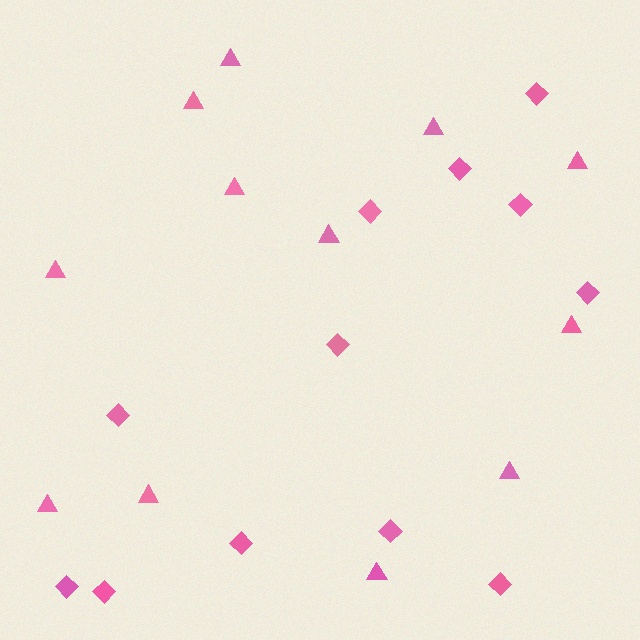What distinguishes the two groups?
There are 2 groups: one group of diamonds (12) and one group of triangles (12).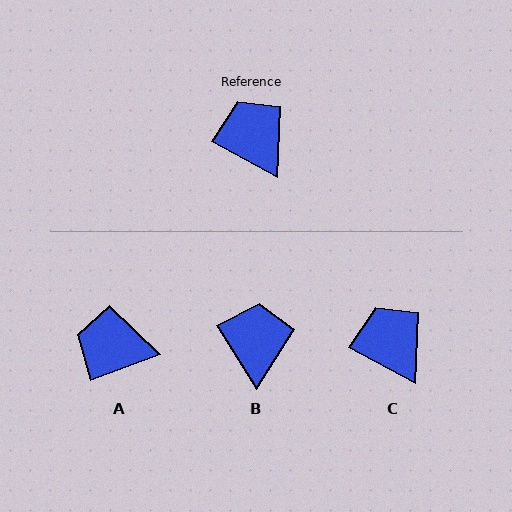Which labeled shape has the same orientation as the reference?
C.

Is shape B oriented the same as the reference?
No, it is off by about 30 degrees.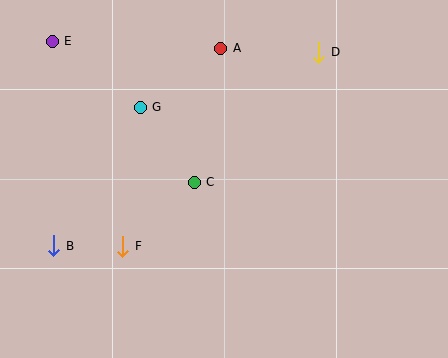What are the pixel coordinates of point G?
Point G is at (140, 107).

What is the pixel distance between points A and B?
The distance between A and B is 258 pixels.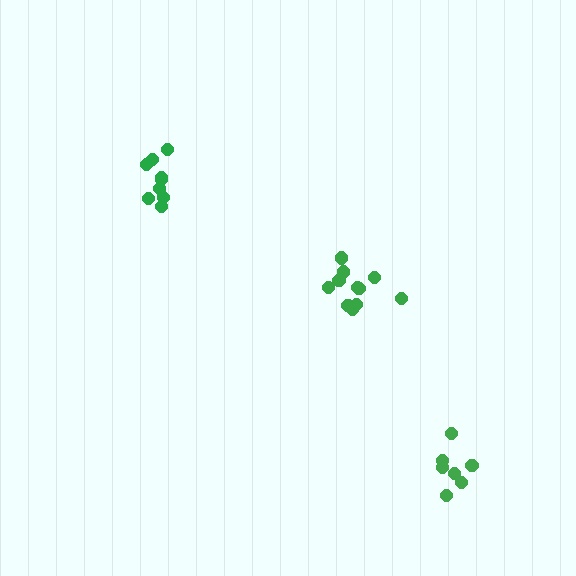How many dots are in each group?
Group 1: 9 dots, Group 2: 11 dots, Group 3: 7 dots (27 total).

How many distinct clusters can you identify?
There are 3 distinct clusters.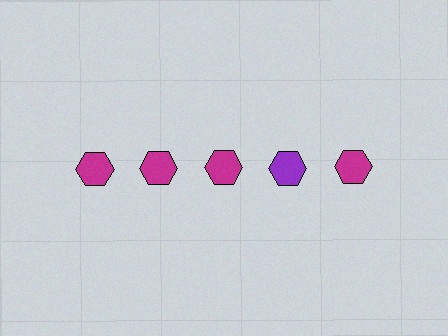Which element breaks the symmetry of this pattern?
The purple hexagon in the top row, second from right column breaks the symmetry. All other shapes are magenta hexagons.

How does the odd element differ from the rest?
It has a different color: purple instead of magenta.